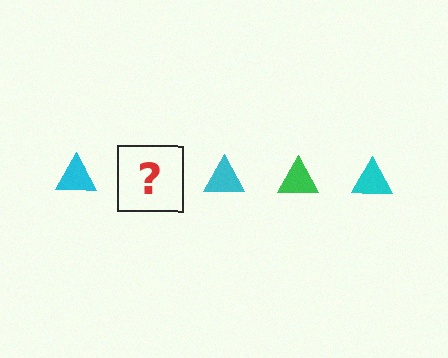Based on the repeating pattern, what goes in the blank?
The blank should be a green triangle.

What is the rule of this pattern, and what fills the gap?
The rule is that the pattern cycles through cyan, green triangles. The gap should be filled with a green triangle.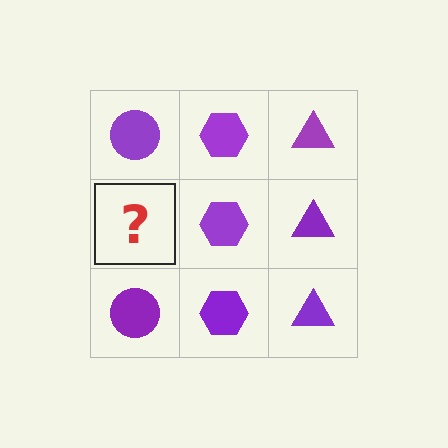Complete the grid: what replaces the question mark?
The question mark should be replaced with a purple circle.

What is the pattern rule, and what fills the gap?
The rule is that each column has a consistent shape. The gap should be filled with a purple circle.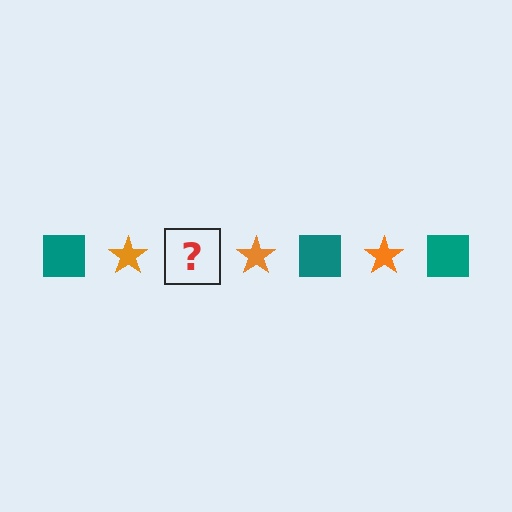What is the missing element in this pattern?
The missing element is a teal square.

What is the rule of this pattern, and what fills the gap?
The rule is that the pattern alternates between teal square and orange star. The gap should be filled with a teal square.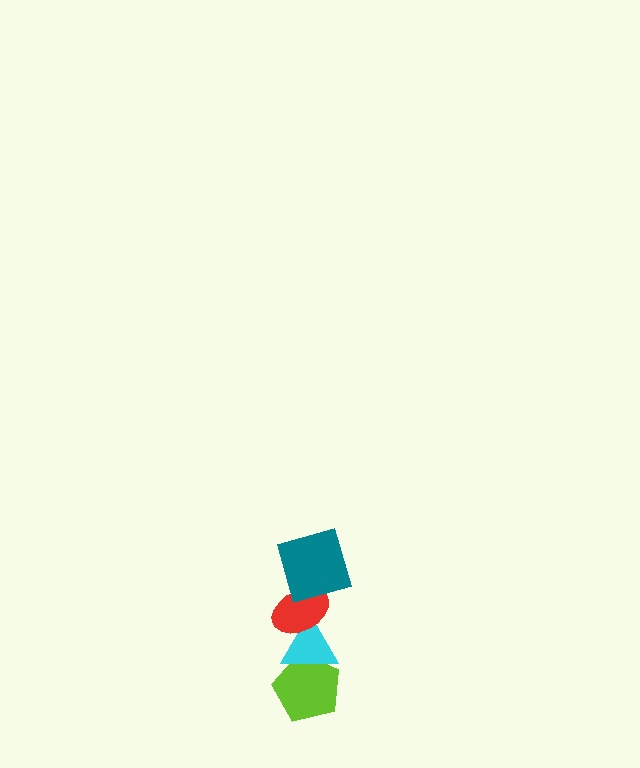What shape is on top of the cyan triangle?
The red ellipse is on top of the cyan triangle.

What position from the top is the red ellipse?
The red ellipse is 2nd from the top.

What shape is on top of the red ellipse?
The teal square is on top of the red ellipse.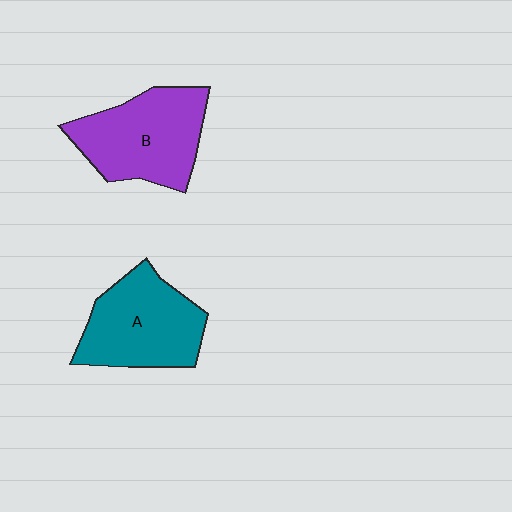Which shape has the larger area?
Shape B (purple).